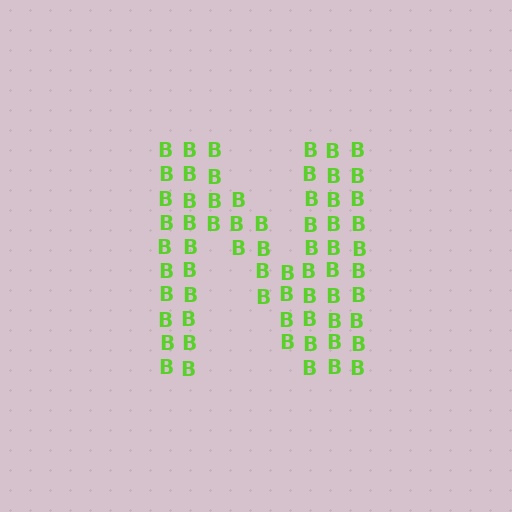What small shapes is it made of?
It is made of small letter B's.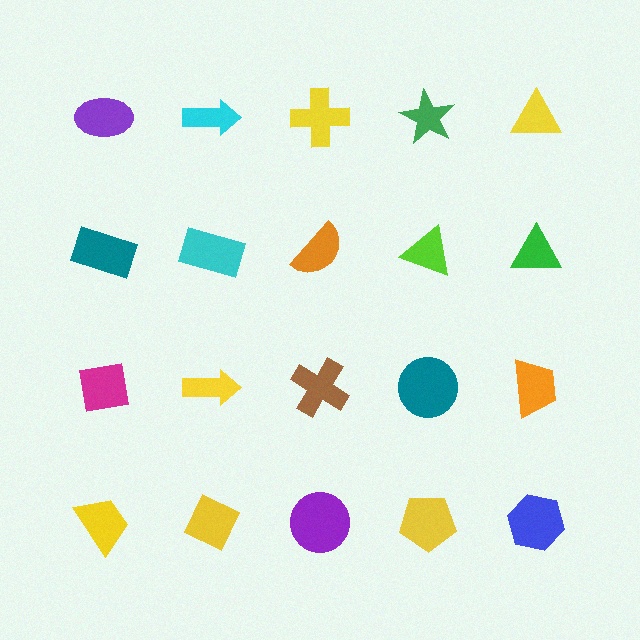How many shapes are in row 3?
5 shapes.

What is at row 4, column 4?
A yellow pentagon.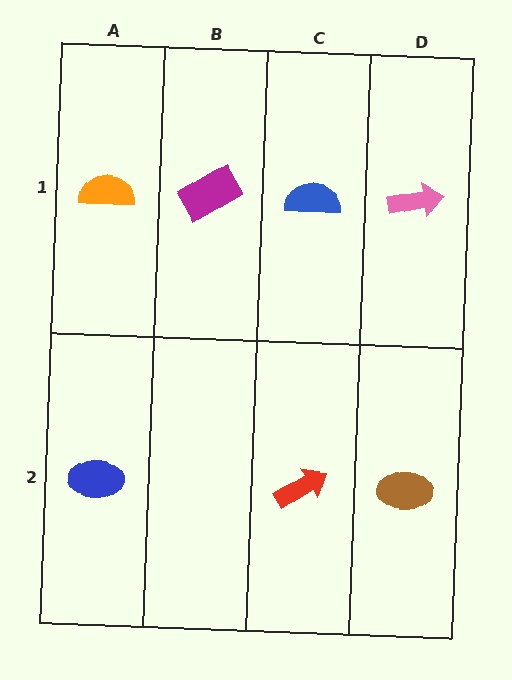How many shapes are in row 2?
3 shapes.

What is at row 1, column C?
A blue semicircle.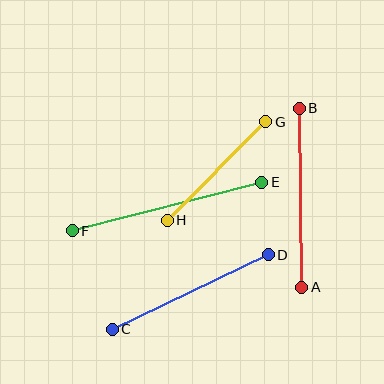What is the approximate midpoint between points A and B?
The midpoint is at approximately (301, 198) pixels.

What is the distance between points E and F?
The distance is approximately 196 pixels.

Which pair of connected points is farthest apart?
Points E and F are farthest apart.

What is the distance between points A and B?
The distance is approximately 179 pixels.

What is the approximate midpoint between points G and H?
The midpoint is at approximately (217, 171) pixels.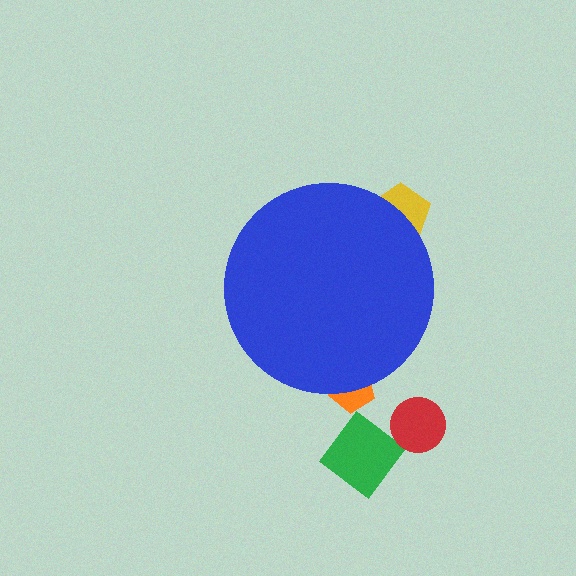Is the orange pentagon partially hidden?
Yes, the orange pentagon is partially hidden behind the blue circle.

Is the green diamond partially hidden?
No, the green diamond is fully visible.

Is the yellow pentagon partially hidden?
Yes, the yellow pentagon is partially hidden behind the blue circle.